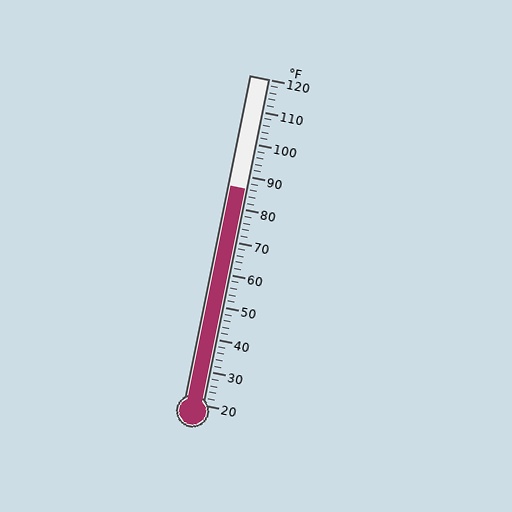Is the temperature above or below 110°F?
The temperature is below 110°F.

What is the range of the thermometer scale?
The thermometer scale ranges from 20°F to 120°F.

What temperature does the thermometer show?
The thermometer shows approximately 86°F.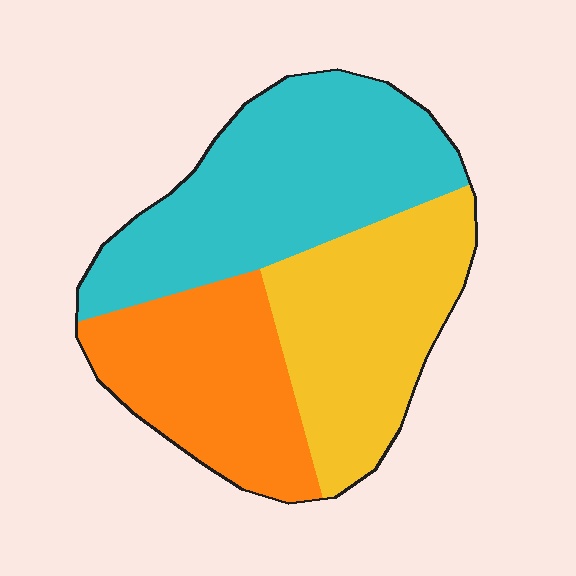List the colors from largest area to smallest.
From largest to smallest: cyan, yellow, orange.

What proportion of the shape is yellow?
Yellow takes up about one third (1/3) of the shape.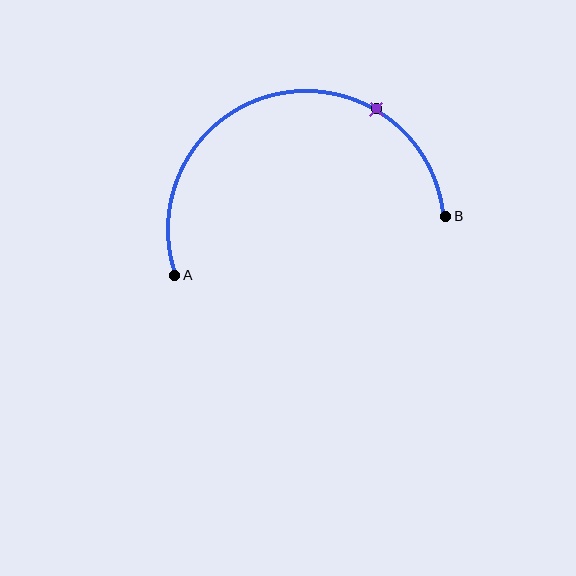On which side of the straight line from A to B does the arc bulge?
The arc bulges above the straight line connecting A and B.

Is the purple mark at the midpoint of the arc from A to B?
No. The purple mark lies on the arc but is closer to endpoint B. The arc midpoint would be at the point on the curve equidistant along the arc from both A and B.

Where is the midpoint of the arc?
The arc midpoint is the point on the curve farthest from the straight line joining A and B. It sits above that line.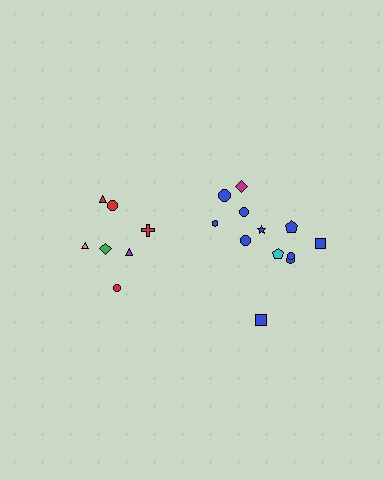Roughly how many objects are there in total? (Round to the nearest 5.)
Roughly 20 objects in total.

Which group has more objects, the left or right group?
The right group.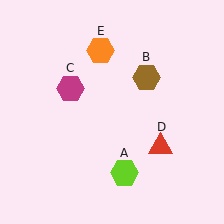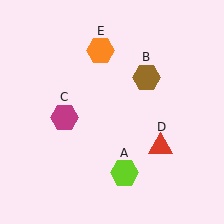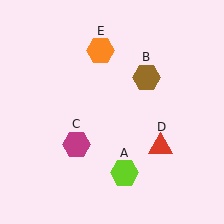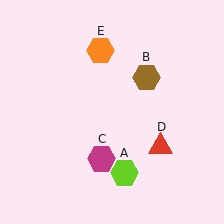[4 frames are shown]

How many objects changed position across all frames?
1 object changed position: magenta hexagon (object C).